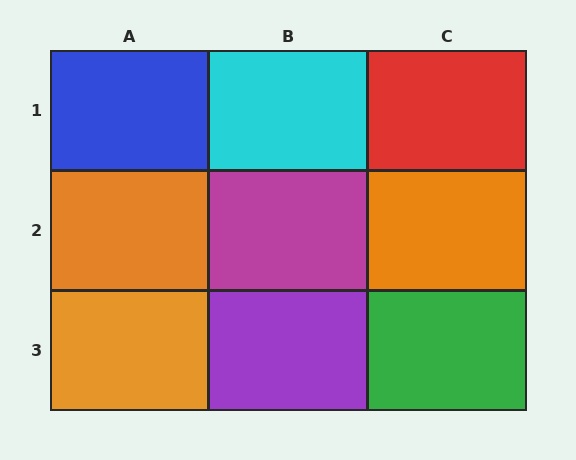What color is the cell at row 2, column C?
Orange.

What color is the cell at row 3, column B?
Purple.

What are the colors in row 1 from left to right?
Blue, cyan, red.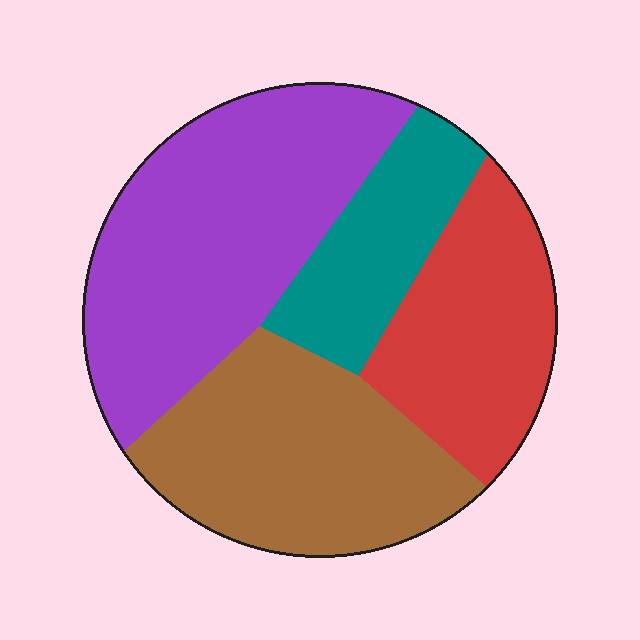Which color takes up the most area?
Purple, at roughly 35%.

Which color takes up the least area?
Teal, at roughly 15%.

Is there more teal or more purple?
Purple.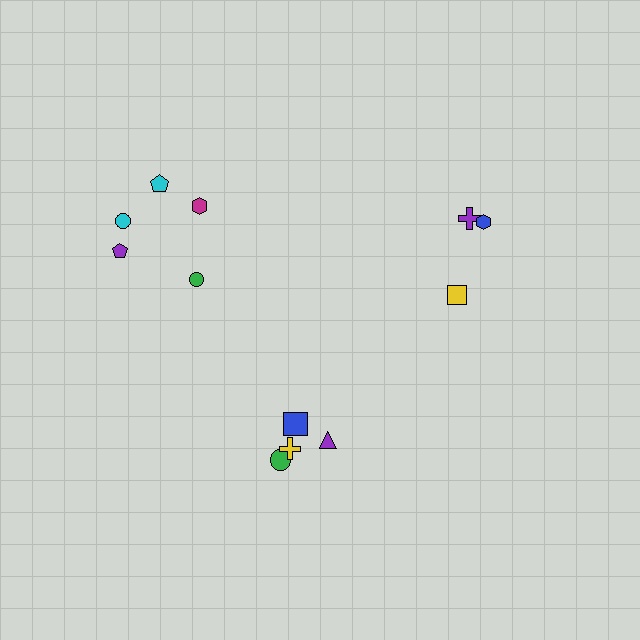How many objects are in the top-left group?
There are 5 objects.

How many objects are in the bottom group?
There are 4 objects.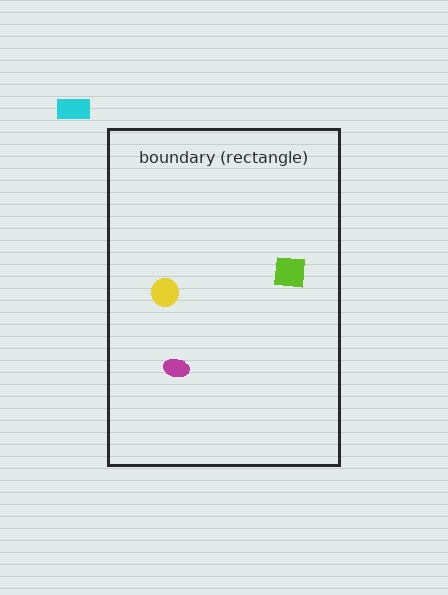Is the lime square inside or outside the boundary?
Inside.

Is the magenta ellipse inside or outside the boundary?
Inside.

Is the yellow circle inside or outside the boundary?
Inside.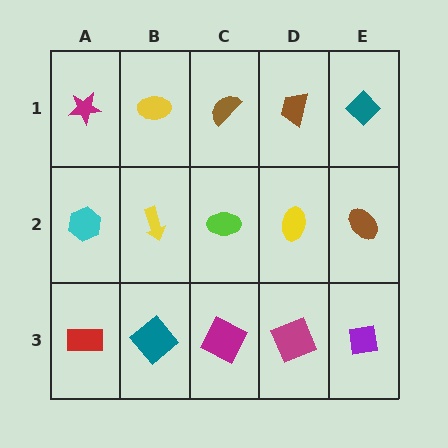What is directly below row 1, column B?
A yellow arrow.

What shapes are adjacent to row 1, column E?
A brown ellipse (row 2, column E), a brown trapezoid (row 1, column D).